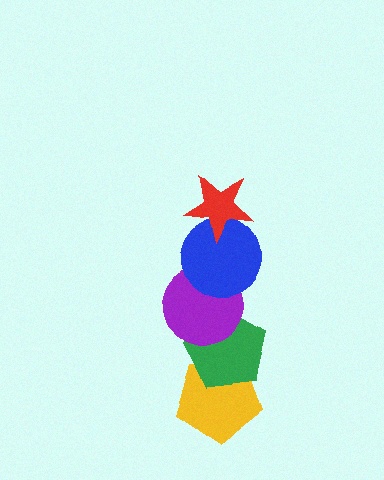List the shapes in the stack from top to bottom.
From top to bottom: the red star, the blue circle, the purple circle, the green pentagon, the yellow pentagon.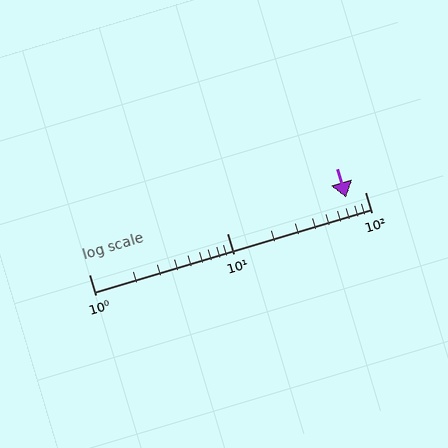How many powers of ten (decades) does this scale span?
The scale spans 2 decades, from 1 to 100.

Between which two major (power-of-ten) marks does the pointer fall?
The pointer is between 10 and 100.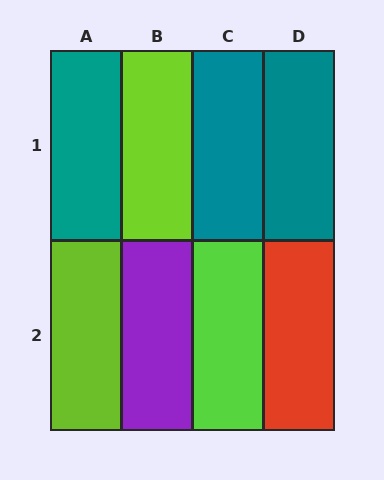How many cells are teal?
3 cells are teal.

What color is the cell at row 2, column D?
Red.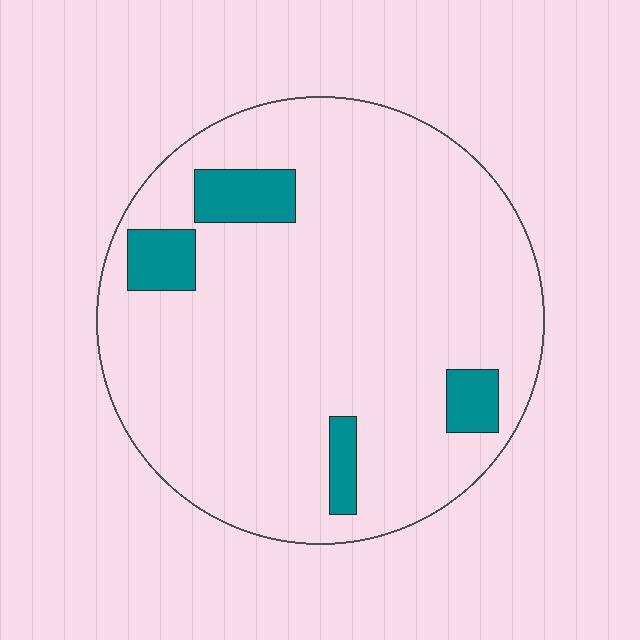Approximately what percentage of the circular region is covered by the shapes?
Approximately 10%.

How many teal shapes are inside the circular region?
4.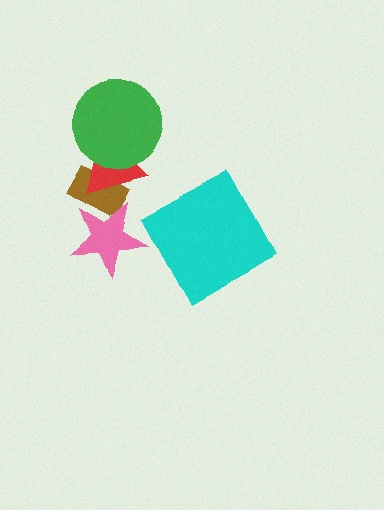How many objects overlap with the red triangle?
2 objects overlap with the red triangle.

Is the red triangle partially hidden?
Yes, it is partially covered by another shape.